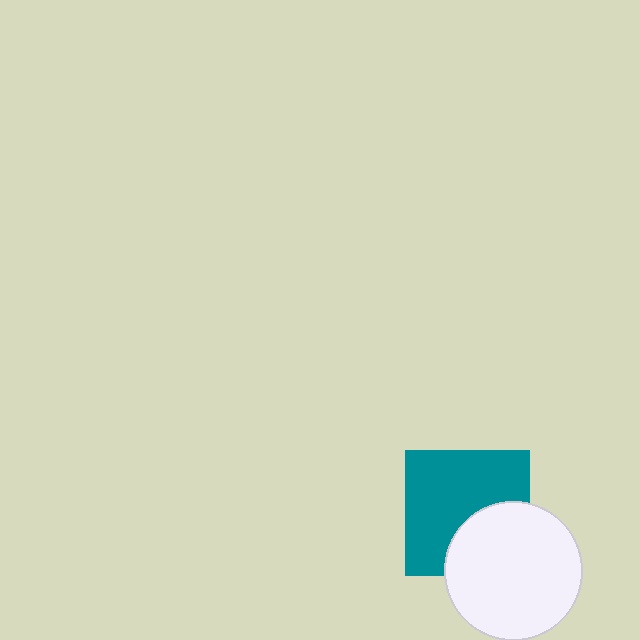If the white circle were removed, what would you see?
You would see the complete teal square.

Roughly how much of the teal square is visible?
Most of it is visible (roughly 66%).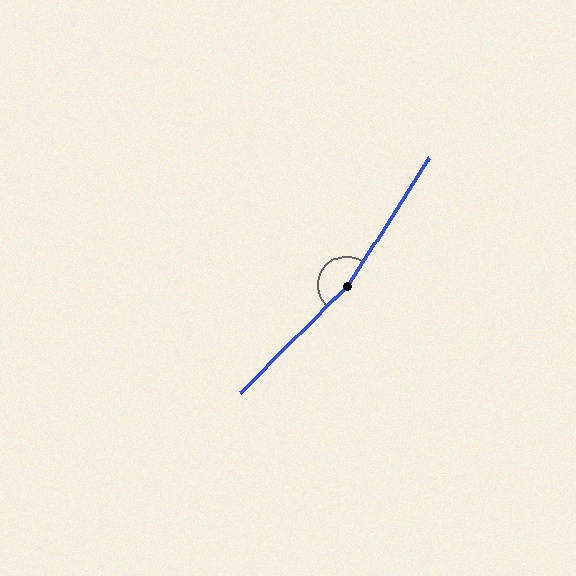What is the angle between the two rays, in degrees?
Approximately 168 degrees.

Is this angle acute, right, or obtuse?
It is obtuse.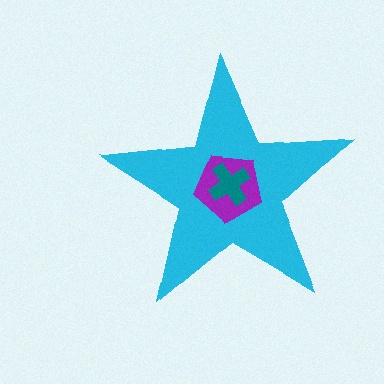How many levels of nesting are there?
3.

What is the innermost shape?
The teal cross.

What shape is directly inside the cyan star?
The purple pentagon.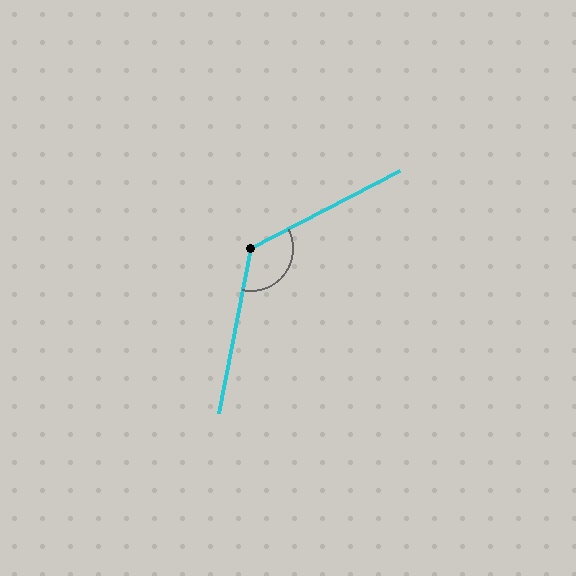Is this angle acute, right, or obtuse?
It is obtuse.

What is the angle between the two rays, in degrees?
Approximately 129 degrees.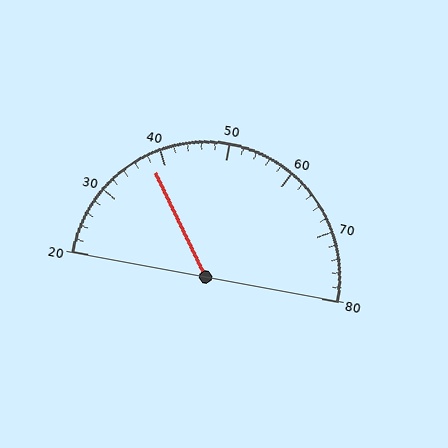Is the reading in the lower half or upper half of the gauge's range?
The reading is in the lower half of the range (20 to 80).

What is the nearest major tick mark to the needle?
The nearest major tick mark is 40.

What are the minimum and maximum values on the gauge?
The gauge ranges from 20 to 80.